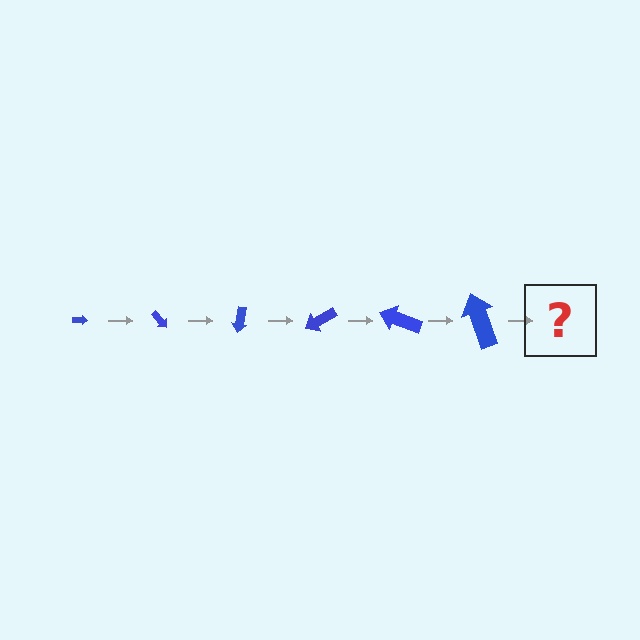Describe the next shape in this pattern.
It should be an arrow, larger than the previous one and rotated 300 degrees from the start.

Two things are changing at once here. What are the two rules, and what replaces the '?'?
The two rules are that the arrow grows larger each step and it rotates 50 degrees each step. The '?' should be an arrow, larger than the previous one and rotated 300 degrees from the start.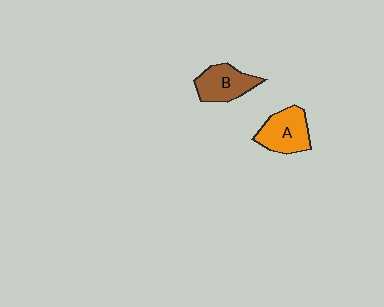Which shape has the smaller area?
Shape B (brown).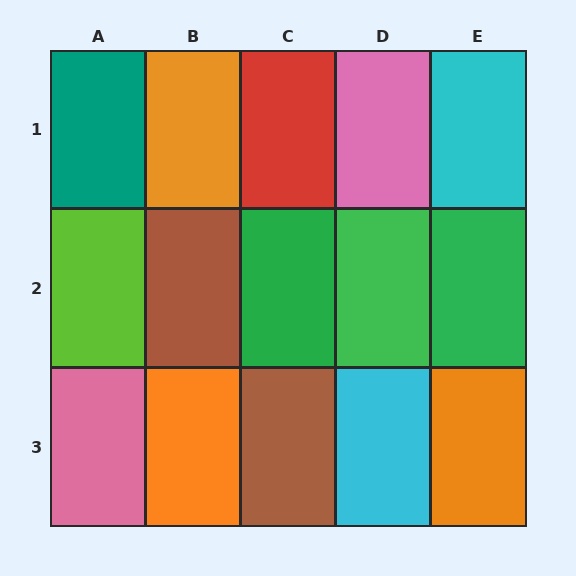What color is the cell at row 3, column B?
Orange.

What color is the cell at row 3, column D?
Cyan.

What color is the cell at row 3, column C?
Brown.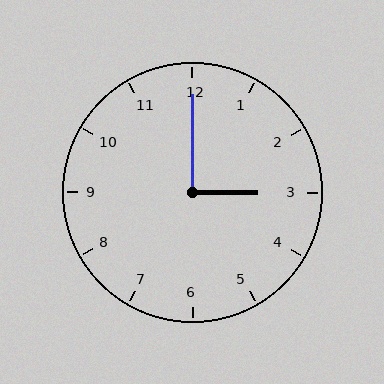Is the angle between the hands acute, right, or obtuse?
It is right.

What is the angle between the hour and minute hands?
Approximately 90 degrees.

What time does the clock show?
3:00.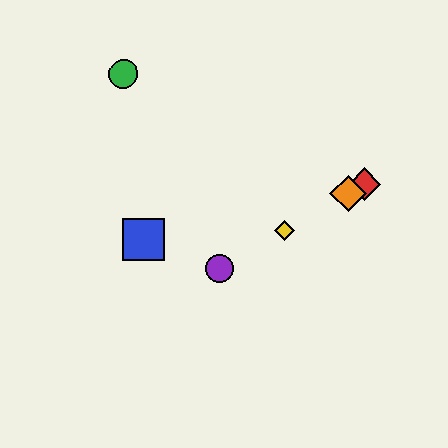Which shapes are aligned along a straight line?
The red diamond, the yellow diamond, the purple circle, the orange diamond are aligned along a straight line.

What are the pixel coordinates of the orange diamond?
The orange diamond is at (348, 194).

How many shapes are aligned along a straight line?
4 shapes (the red diamond, the yellow diamond, the purple circle, the orange diamond) are aligned along a straight line.